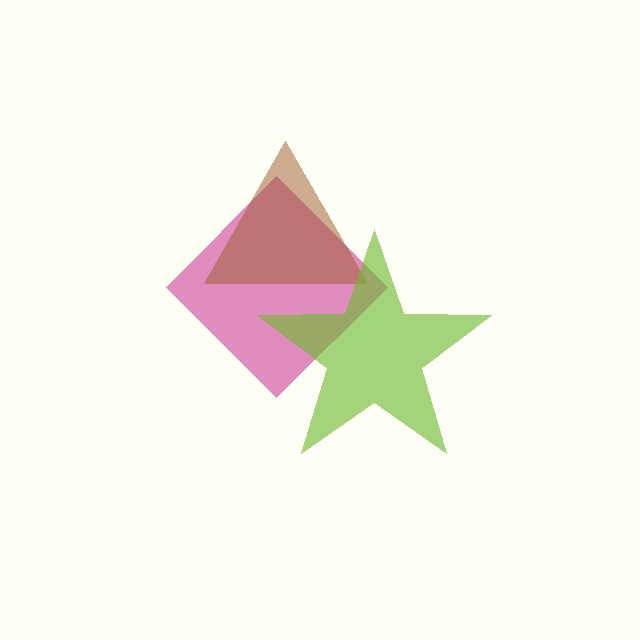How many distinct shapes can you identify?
There are 3 distinct shapes: a magenta diamond, a brown triangle, a lime star.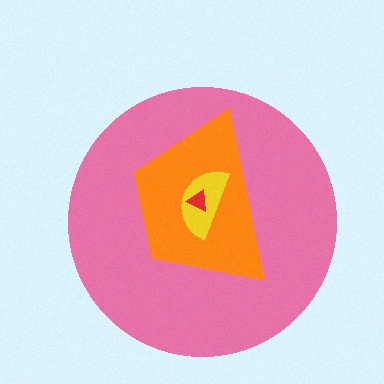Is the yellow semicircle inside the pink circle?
Yes.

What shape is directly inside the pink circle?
The orange trapezoid.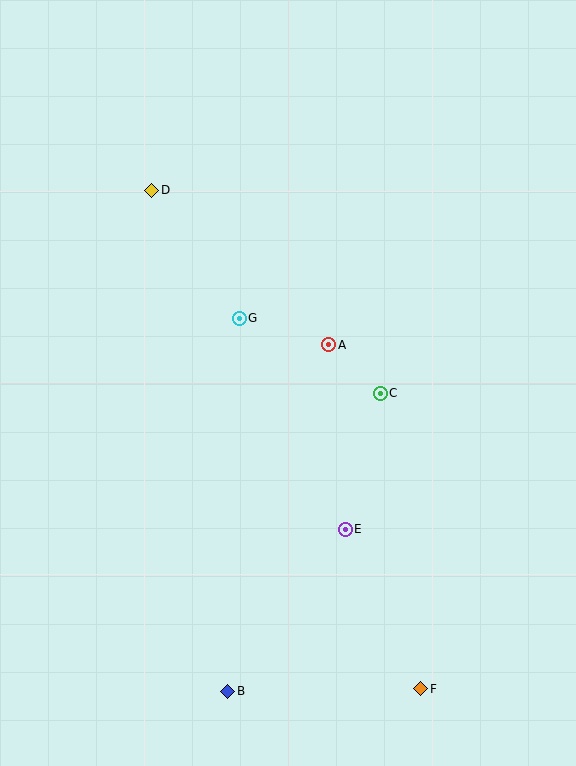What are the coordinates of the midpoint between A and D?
The midpoint between A and D is at (240, 267).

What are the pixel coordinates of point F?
Point F is at (421, 689).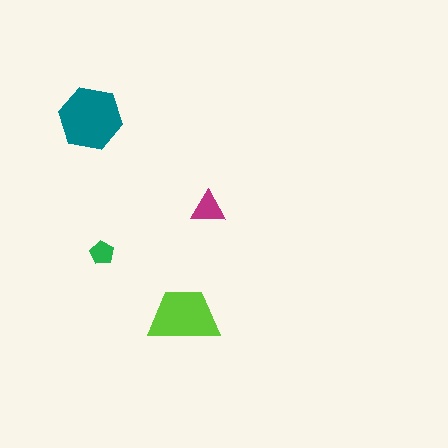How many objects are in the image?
There are 4 objects in the image.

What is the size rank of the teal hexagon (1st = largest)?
1st.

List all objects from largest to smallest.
The teal hexagon, the lime trapezoid, the magenta triangle, the green pentagon.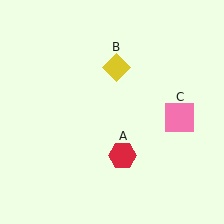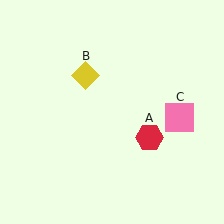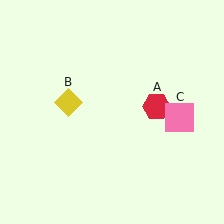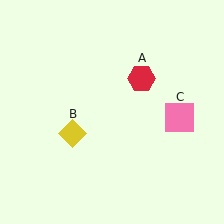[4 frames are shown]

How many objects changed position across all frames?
2 objects changed position: red hexagon (object A), yellow diamond (object B).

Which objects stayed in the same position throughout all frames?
Pink square (object C) remained stationary.